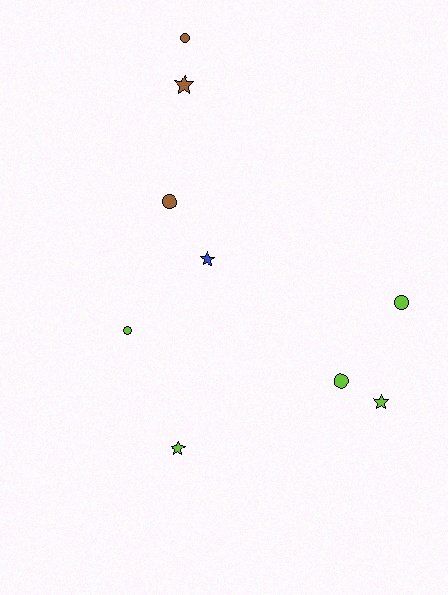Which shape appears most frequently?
Circle, with 5 objects.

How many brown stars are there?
There is 1 brown star.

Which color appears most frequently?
Lime, with 5 objects.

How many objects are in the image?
There are 9 objects.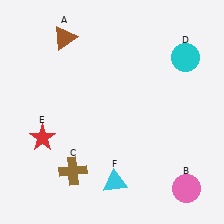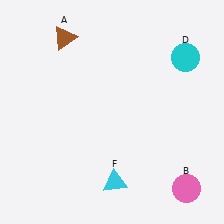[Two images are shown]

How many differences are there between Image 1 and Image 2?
There are 2 differences between the two images.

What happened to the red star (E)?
The red star (E) was removed in Image 2. It was in the bottom-left area of Image 1.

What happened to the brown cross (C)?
The brown cross (C) was removed in Image 2. It was in the bottom-left area of Image 1.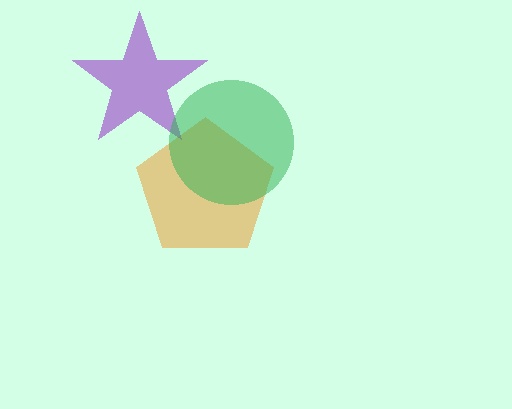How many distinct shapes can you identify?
There are 3 distinct shapes: an orange pentagon, a purple star, a green circle.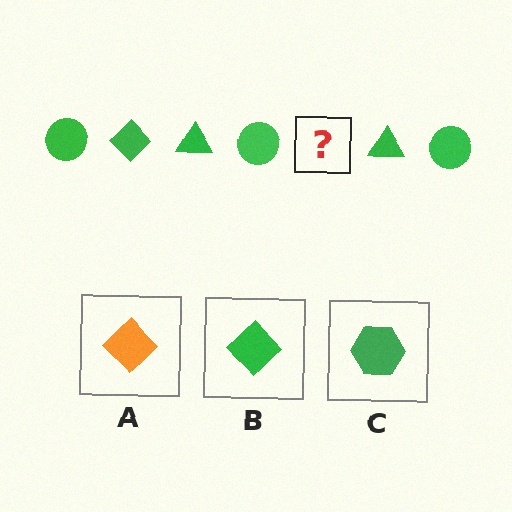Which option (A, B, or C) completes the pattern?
B.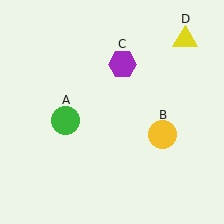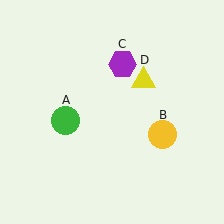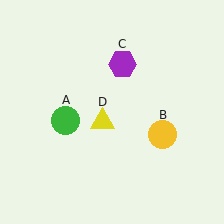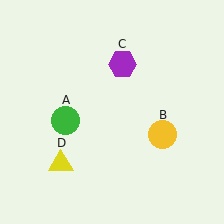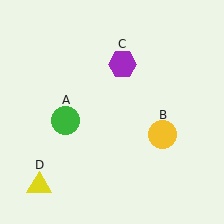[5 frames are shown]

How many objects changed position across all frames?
1 object changed position: yellow triangle (object D).